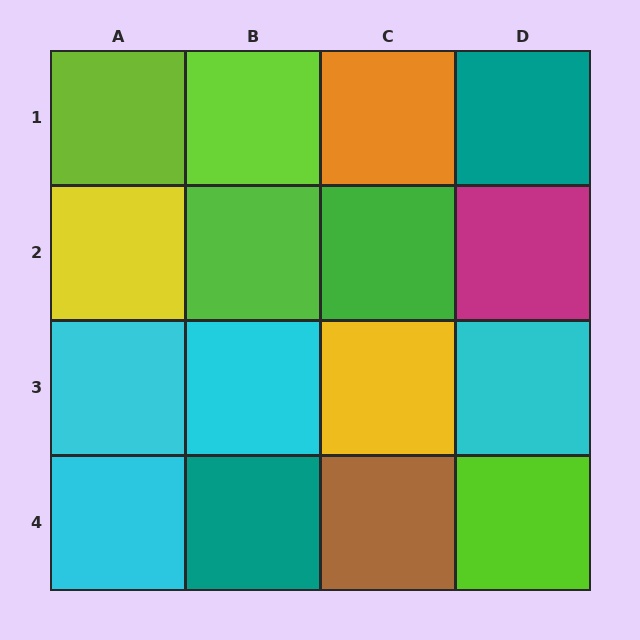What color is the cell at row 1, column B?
Lime.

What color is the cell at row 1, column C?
Orange.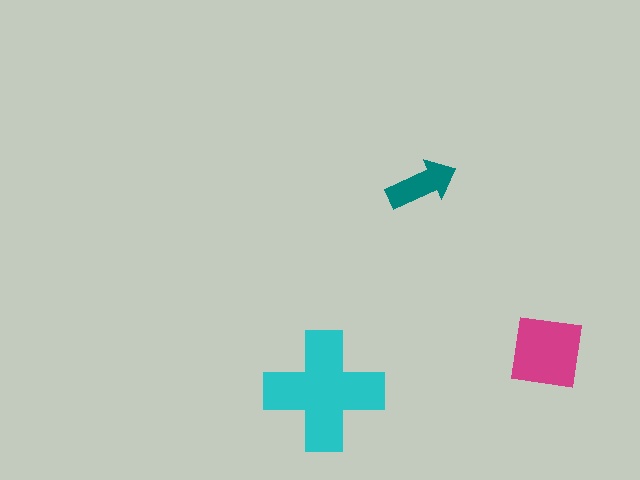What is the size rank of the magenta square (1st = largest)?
2nd.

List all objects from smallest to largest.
The teal arrow, the magenta square, the cyan cross.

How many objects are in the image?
There are 3 objects in the image.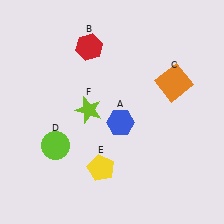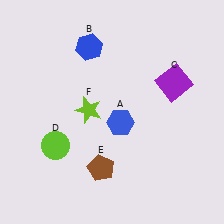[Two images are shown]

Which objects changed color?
B changed from red to blue. C changed from orange to purple. E changed from yellow to brown.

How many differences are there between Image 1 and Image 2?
There are 3 differences between the two images.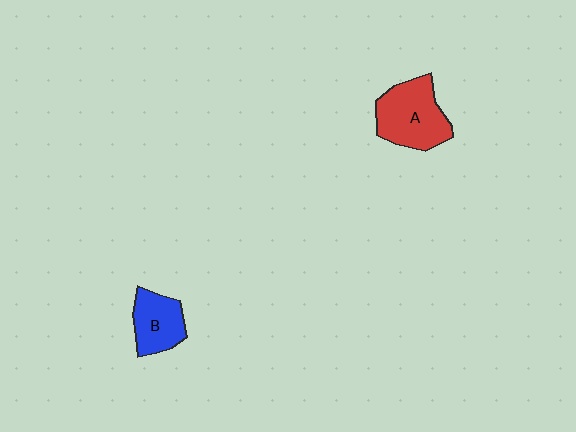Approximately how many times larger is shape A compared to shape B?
Approximately 1.5 times.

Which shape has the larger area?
Shape A (red).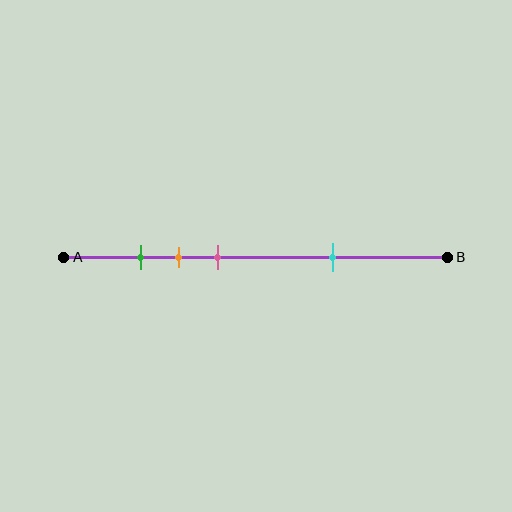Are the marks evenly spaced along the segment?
No, the marks are not evenly spaced.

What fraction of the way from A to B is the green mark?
The green mark is approximately 20% (0.2) of the way from A to B.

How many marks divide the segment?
There are 4 marks dividing the segment.